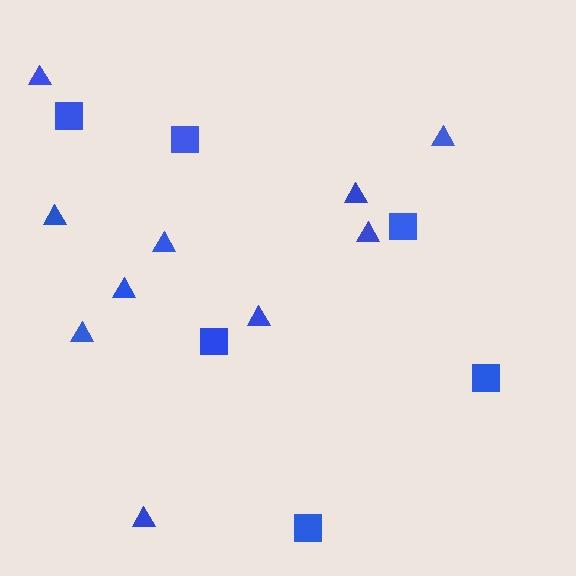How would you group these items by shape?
There are 2 groups: one group of triangles (10) and one group of squares (6).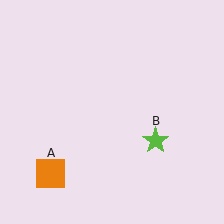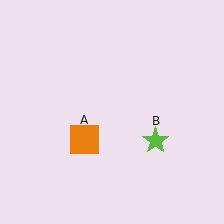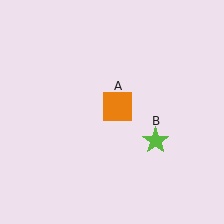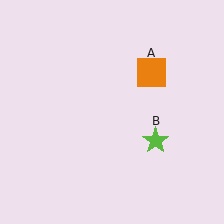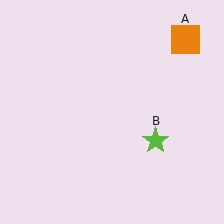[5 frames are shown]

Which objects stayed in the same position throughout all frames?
Lime star (object B) remained stationary.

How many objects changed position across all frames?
1 object changed position: orange square (object A).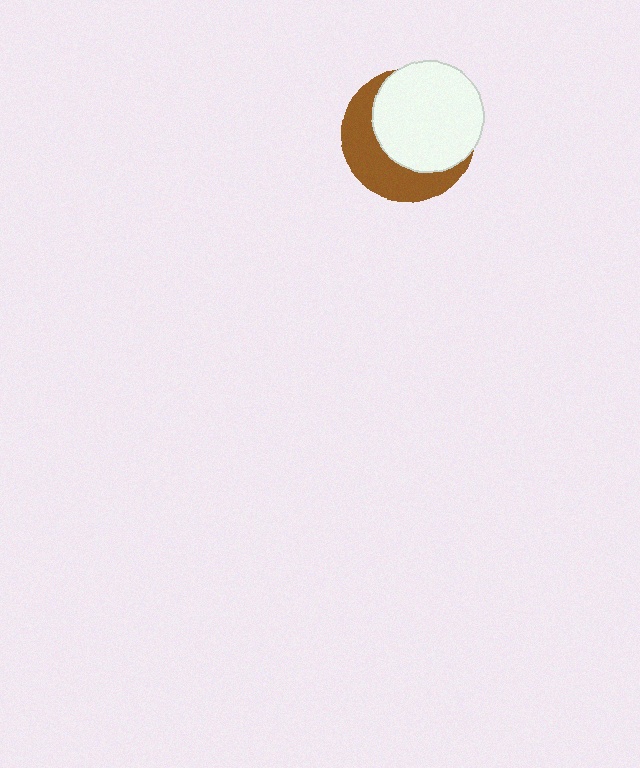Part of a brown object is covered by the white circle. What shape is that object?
It is a circle.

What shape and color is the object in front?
The object in front is a white circle.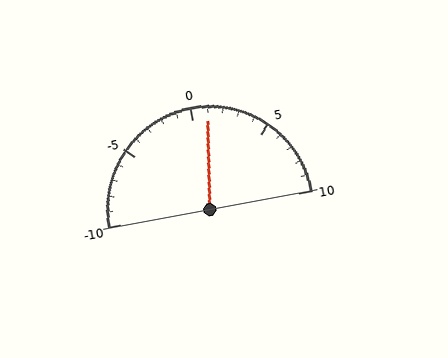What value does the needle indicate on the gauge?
The needle indicates approximately 1.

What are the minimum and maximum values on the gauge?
The gauge ranges from -10 to 10.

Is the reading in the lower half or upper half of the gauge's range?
The reading is in the upper half of the range (-10 to 10).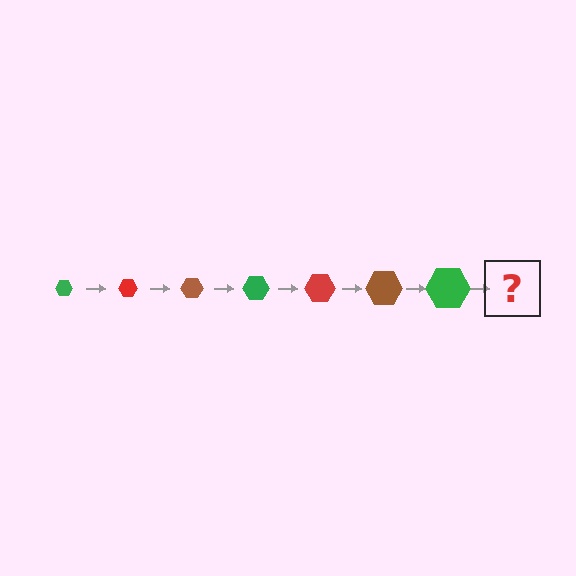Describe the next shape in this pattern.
It should be a red hexagon, larger than the previous one.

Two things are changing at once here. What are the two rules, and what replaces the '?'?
The two rules are that the hexagon grows larger each step and the color cycles through green, red, and brown. The '?' should be a red hexagon, larger than the previous one.